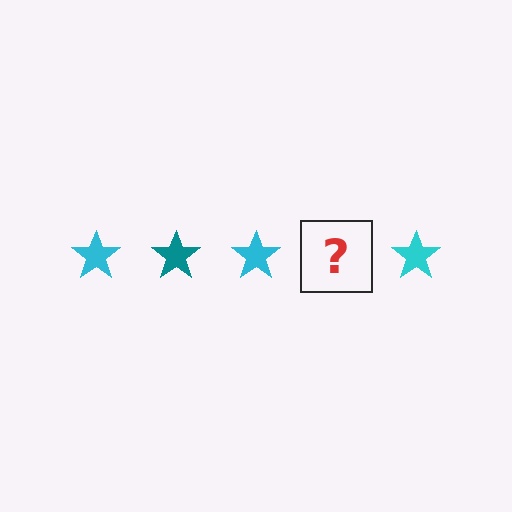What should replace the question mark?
The question mark should be replaced with a teal star.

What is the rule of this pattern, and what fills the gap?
The rule is that the pattern cycles through cyan, teal stars. The gap should be filled with a teal star.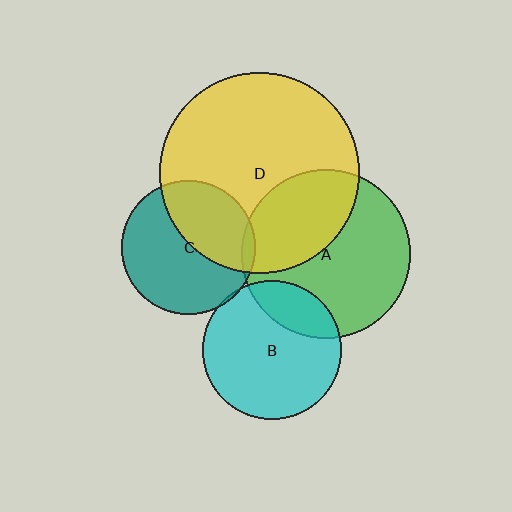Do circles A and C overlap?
Yes.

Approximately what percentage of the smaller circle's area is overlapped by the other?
Approximately 5%.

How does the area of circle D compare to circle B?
Approximately 2.1 times.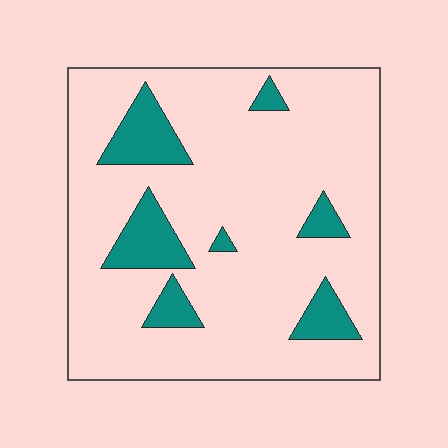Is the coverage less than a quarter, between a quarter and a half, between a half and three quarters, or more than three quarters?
Less than a quarter.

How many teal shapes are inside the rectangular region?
7.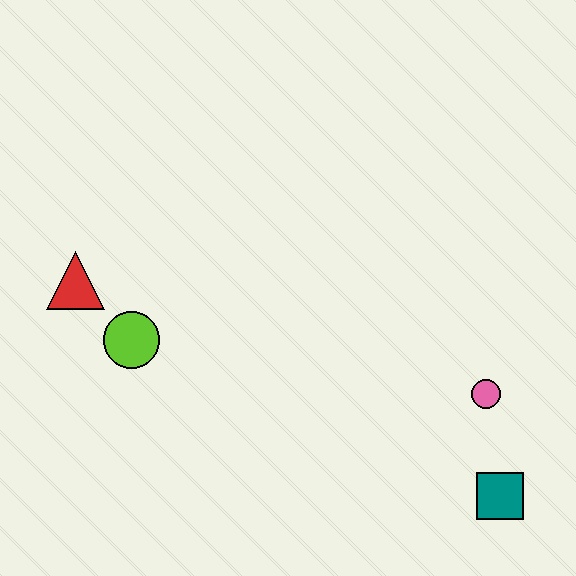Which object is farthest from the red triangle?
The teal square is farthest from the red triangle.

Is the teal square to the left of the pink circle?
No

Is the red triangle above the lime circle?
Yes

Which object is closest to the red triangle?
The lime circle is closest to the red triangle.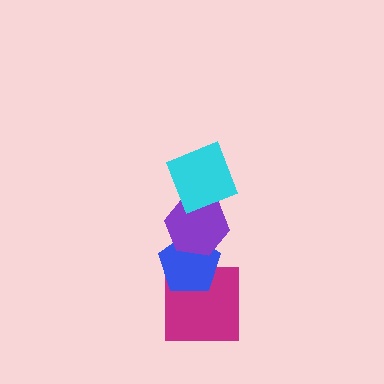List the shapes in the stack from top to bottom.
From top to bottom: the cyan square, the purple hexagon, the blue pentagon, the magenta square.